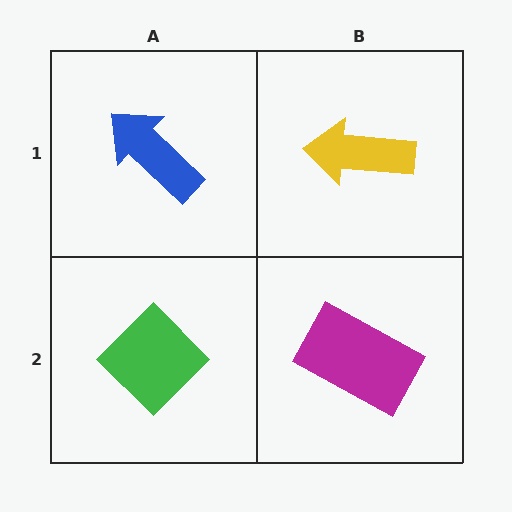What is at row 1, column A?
A blue arrow.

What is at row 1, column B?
A yellow arrow.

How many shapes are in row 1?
2 shapes.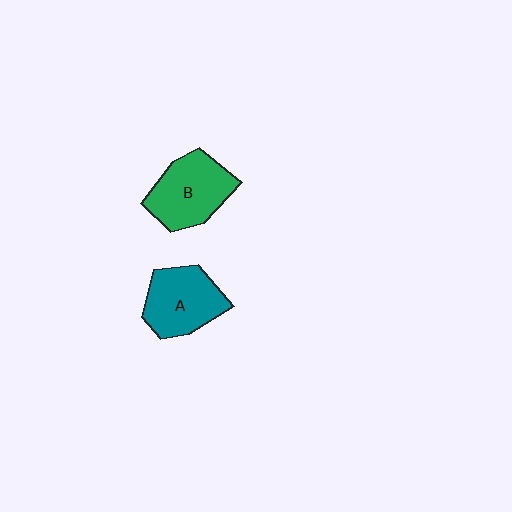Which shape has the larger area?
Shape B (green).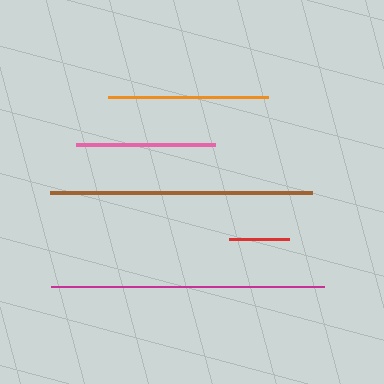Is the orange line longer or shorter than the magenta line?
The magenta line is longer than the orange line.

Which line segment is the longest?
The magenta line is the longest at approximately 273 pixels.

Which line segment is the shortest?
The red line is the shortest at approximately 60 pixels.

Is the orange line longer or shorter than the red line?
The orange line is longer than the red line.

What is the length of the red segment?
The red segment is approximately 60 pixels long.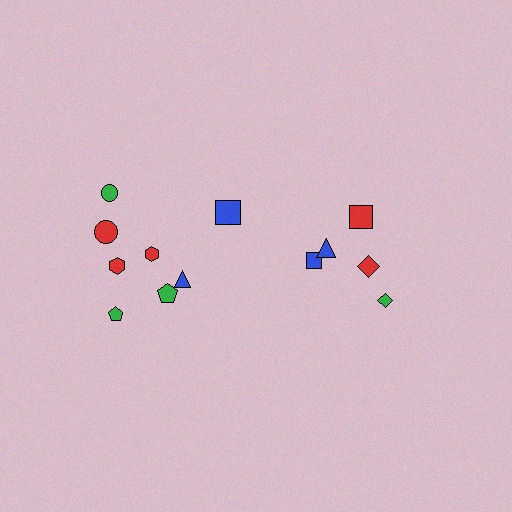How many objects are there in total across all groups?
There are 13 objects.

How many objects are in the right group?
There are 5 objects.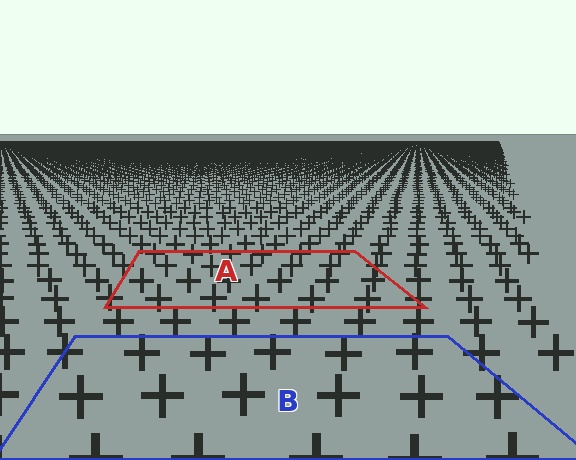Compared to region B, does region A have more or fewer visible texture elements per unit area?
Region A has more texture elements per unit area — they are packed more densely because it is farther away.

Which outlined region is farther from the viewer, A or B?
Region A is farther from the viewer — the texture elements inside it appear smaller and more densely packed.